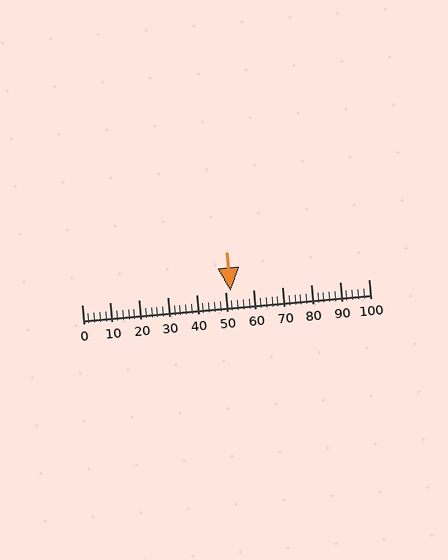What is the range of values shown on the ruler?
The ruler shows values from 0 to 100.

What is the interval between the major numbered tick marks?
The major tick marks are spaced 10 units apart.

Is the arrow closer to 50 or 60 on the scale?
The arrow is closer to 50.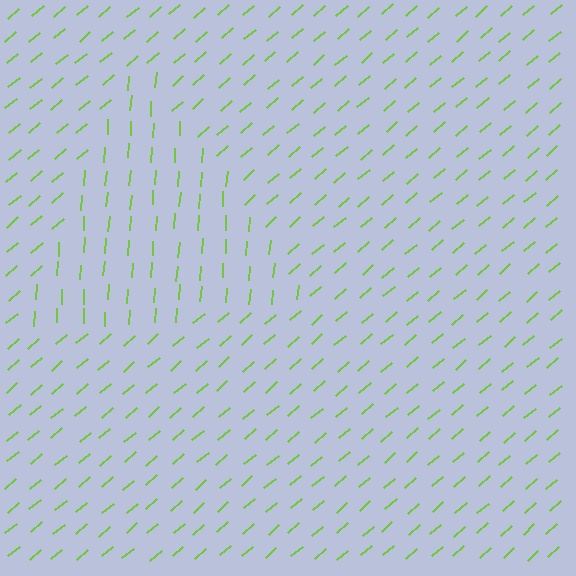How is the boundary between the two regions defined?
The boundary is defined purely by a change in line orientation (approximately 45 degrees difference). All lines are the same color and thickness.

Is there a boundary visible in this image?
Yes, there is a texture boundary formed by a change in line orientation.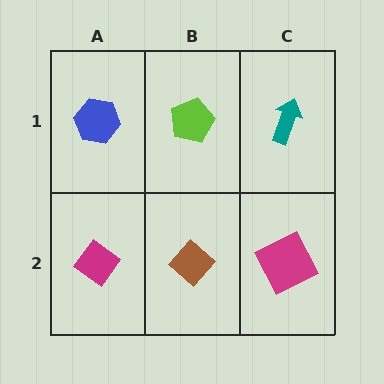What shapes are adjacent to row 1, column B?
A brown diamond (row 2, column B), a blue hexagon (row 1, column A), a teal arrow (row 1, column C).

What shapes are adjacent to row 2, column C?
A teal arrow (row 1, column C), a brown diamond (row 2, column B).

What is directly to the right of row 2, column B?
A magenta square.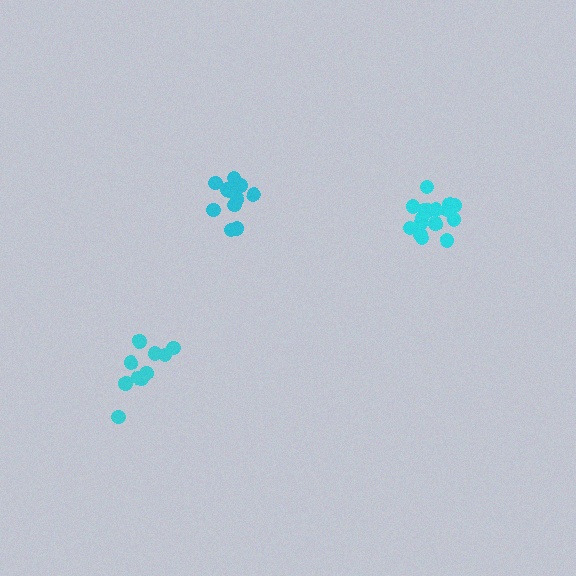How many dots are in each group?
Group 1: 11 dots, Group 2: 16 dots, Group 3: 11 dots (38 total).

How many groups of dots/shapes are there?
There are 3 groups.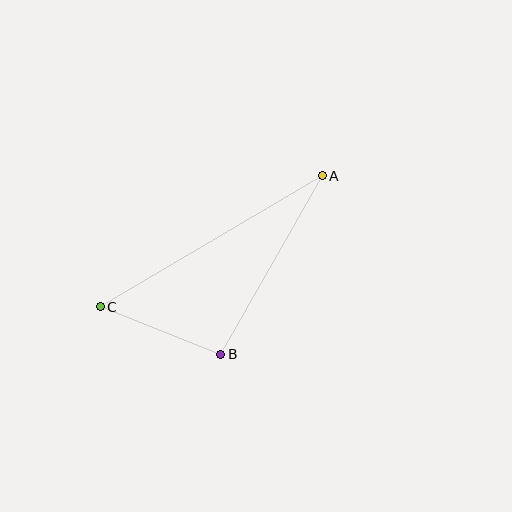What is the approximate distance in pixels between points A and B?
The distance between A and B is approximately 205 pixels.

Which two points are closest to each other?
Points B and C are closest to each other.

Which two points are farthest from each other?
Points A and C are farthest from each other.